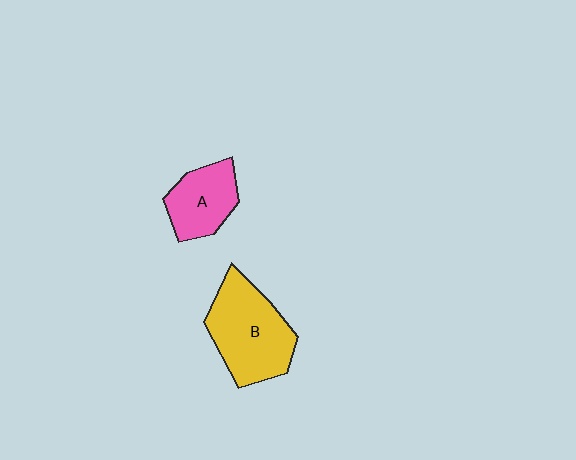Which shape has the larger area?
Shape B (yellow).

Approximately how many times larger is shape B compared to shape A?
Approximately 1.6 times.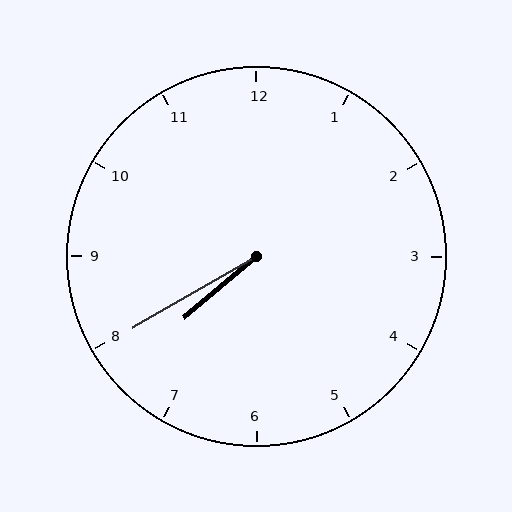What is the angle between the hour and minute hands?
Approximately 10 degrees.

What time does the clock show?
7:40.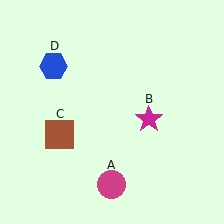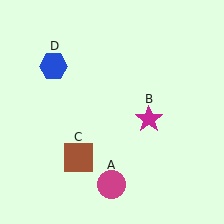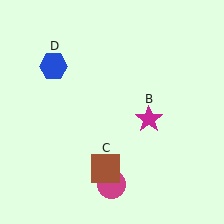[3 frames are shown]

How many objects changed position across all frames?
1 object changed position: brown square (object C).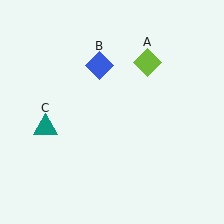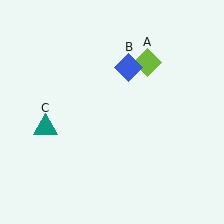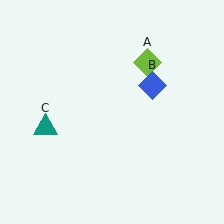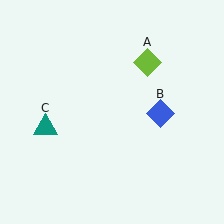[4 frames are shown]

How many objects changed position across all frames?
1 object changed position: blue diamond (object B).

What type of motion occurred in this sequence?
The blue diamond (object B) rotated clockwise around the center of the scene.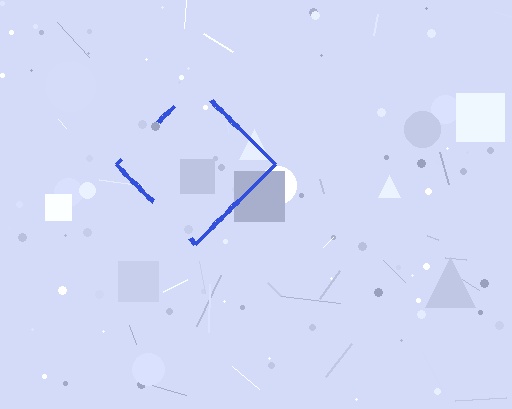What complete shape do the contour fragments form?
The contour fragments form a diamond.